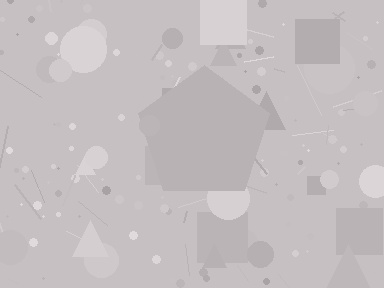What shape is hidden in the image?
A pentagon is hidden in the image.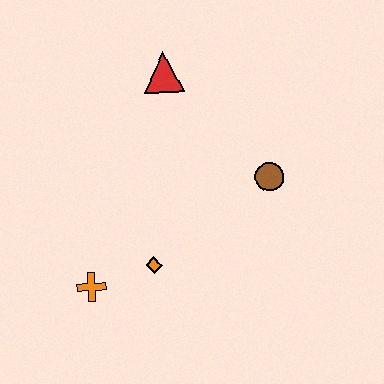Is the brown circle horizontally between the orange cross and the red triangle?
No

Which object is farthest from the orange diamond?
The red triangle is farthest from the orange diamond.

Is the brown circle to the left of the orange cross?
No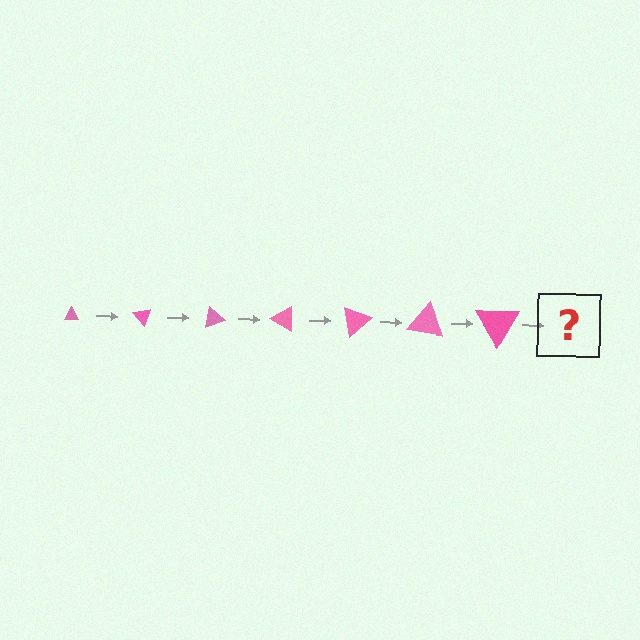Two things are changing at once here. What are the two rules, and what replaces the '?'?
The two rules are that the triangle grows larger each step and it rotates 50 degrees each step. The '?' should be a triangle, larger than the previous one and rotated 350 degrees from the start.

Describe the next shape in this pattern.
It should be a triangle, larger than the previous one and rotated 350 degrees from the start.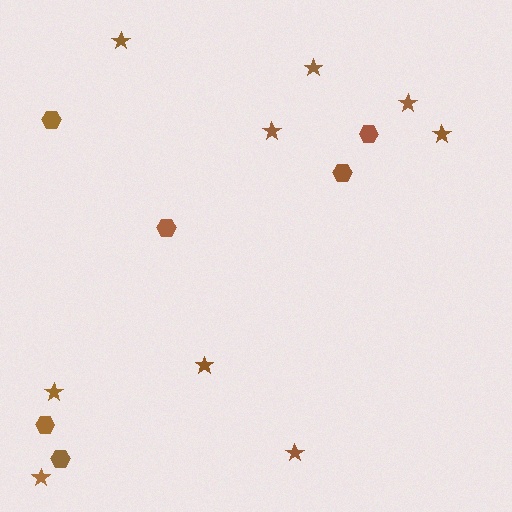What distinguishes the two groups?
There are 2 groups: one group of hexagons (6) and one group of stars (9).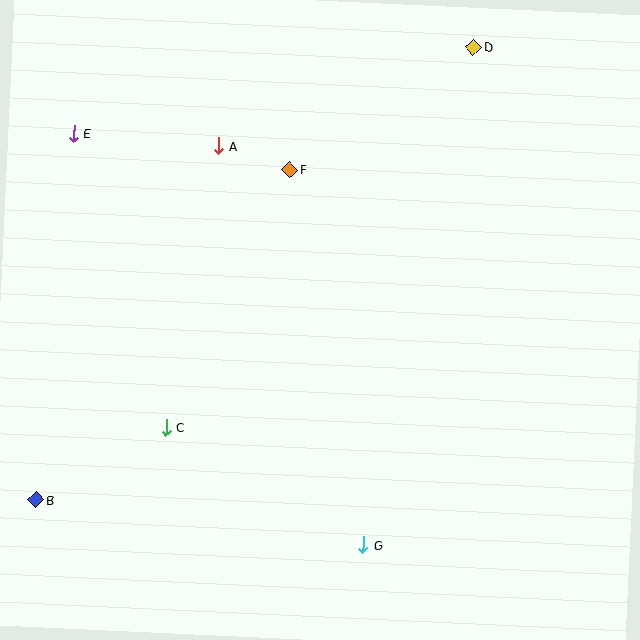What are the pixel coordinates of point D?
Point D is at (474, 47).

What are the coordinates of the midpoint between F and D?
The midpoint between F and D is at (382, 108).